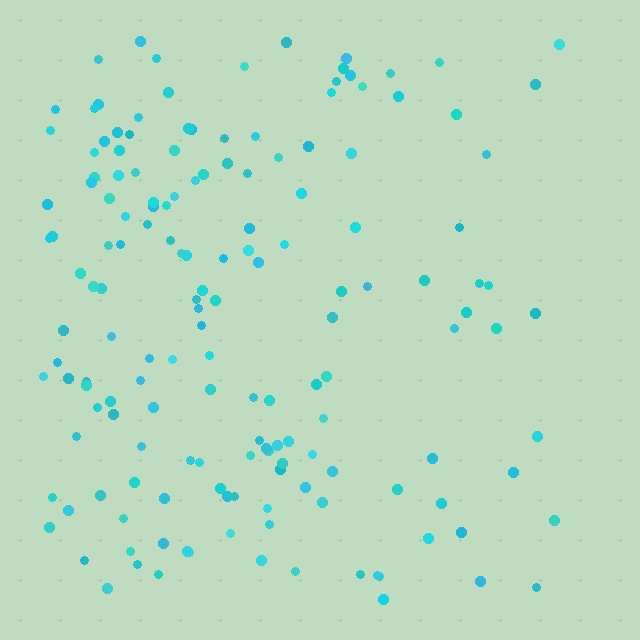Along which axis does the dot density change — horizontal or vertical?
Horizontal.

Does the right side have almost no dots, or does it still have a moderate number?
Still a moderate number, just noticeably fewer than the left.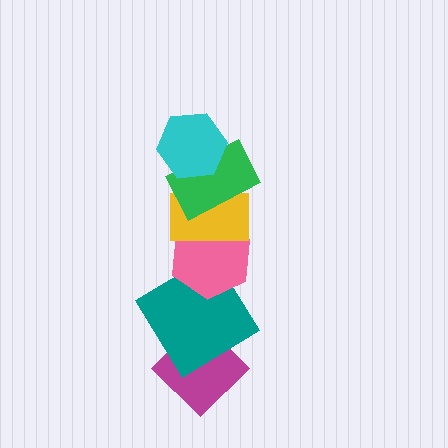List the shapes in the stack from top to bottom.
From top to bottom: the cyan hexagon, the green rectangle, the yellow rectangle, the pink hexagon, the teal diamond, the magenta diamond.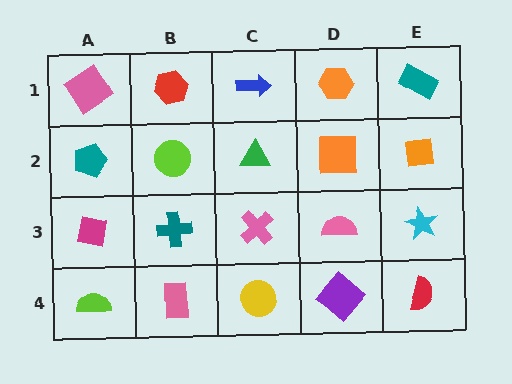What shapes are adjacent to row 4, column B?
A teal cross (row 3, column B), a lime semicircle (row 4, column A), a yellow circle (row 4, column C).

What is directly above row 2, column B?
A red hexagon.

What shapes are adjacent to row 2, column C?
A blue arrow (row 1, column C), a pink cross (row 3, column C), a lime circle (row 2, column B), an orange square (row 2, column D).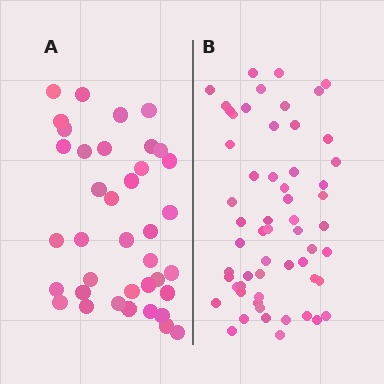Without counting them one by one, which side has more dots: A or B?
Region B (the right region) has more dots.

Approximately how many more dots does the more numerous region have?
Region B has approximately 20 more dots than region A.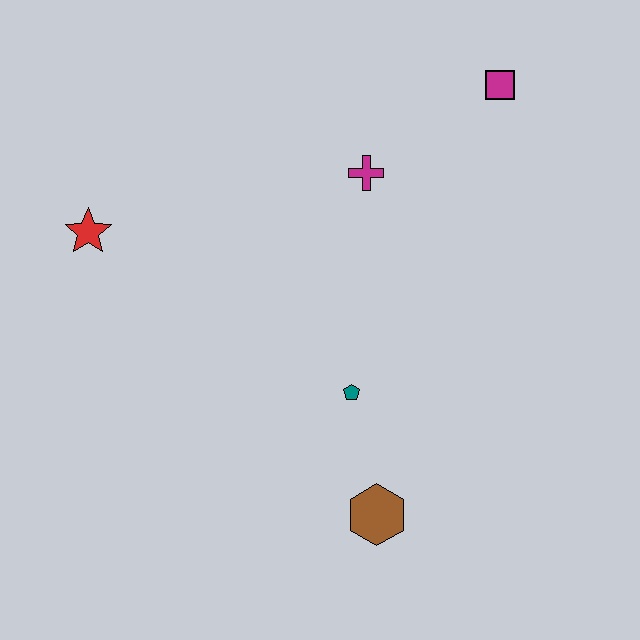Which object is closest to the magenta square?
The magenta cross is closest to the magenta square.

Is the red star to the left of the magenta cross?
Yes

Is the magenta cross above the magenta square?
No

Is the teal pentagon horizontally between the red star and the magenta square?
Yes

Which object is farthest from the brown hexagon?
The magenta square is farthest from the brown hexagon.